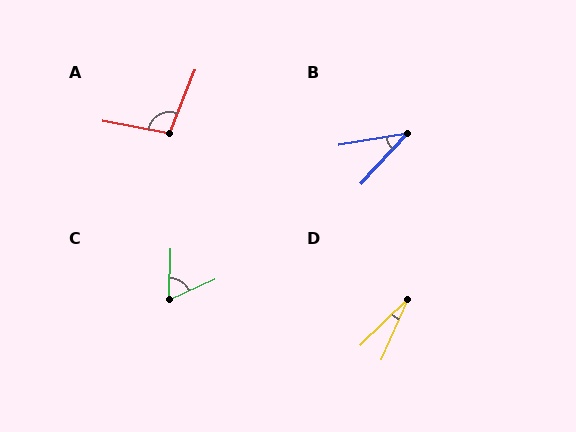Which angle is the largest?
A, at approximately 101 degrees.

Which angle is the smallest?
D, at approximately 22 degrees.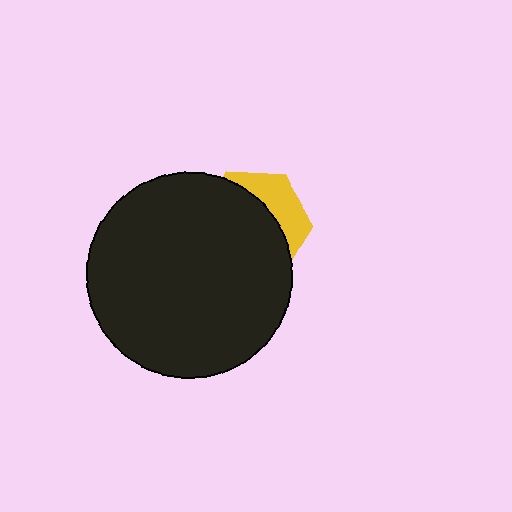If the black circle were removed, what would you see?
You would see the complete yellow hexagon.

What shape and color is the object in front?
The object in front is a black circle.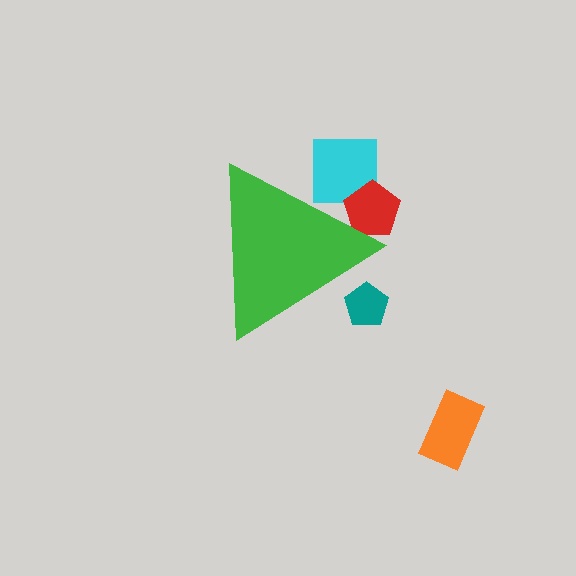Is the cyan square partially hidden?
Yes, the cyan square is partially hidden behind the green triangle.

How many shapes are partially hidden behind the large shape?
3 shapes are partially hidden.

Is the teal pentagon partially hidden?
Yes, the teal pentagon is partially hidden behind the green triangle.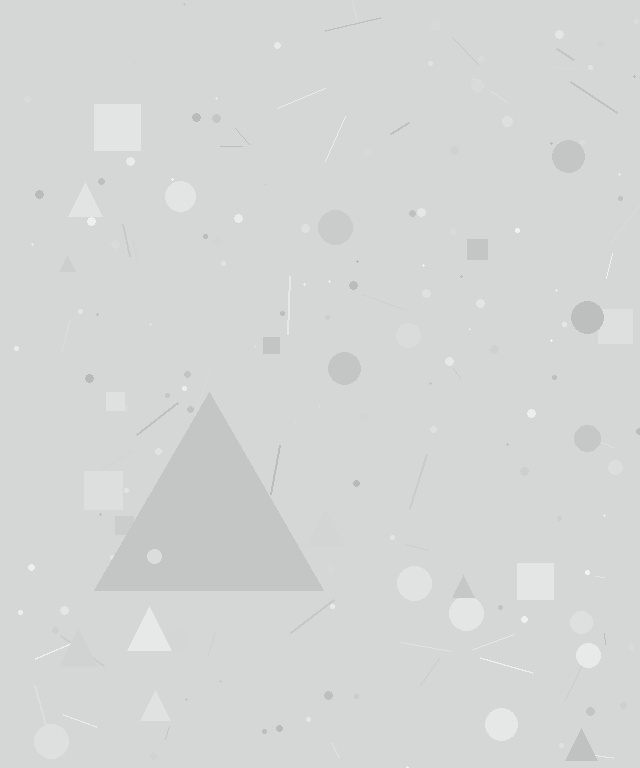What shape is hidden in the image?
A triangle is hidden in the image.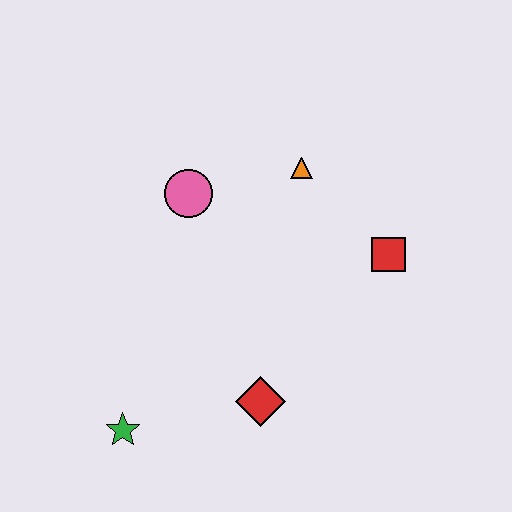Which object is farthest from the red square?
The green star is farthest from the red square.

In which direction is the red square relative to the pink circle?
The red square is to the right of the pink circle.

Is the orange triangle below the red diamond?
No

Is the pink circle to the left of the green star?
No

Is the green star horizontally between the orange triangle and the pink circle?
No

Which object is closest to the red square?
The orange triangle is closest to the red square.